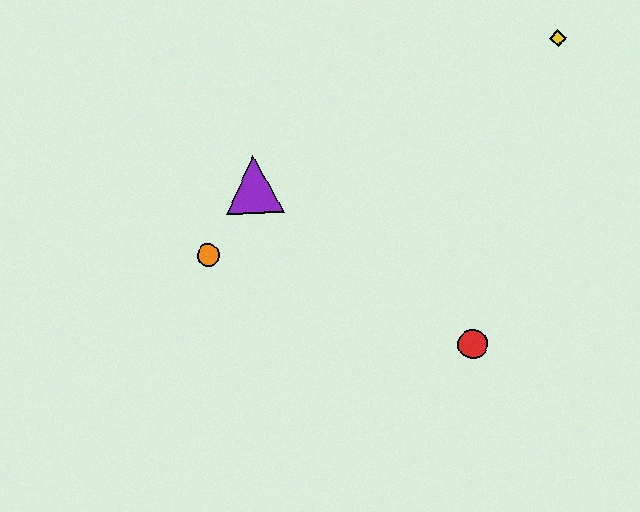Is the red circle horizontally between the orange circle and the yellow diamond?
Yes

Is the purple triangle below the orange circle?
No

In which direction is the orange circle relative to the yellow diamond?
The orange circle is to the left of the yellow diamond.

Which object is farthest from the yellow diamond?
The orange circle is farthest from the yellow diamond.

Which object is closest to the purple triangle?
The orange circle is closest to the purple triangle.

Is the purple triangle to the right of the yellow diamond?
No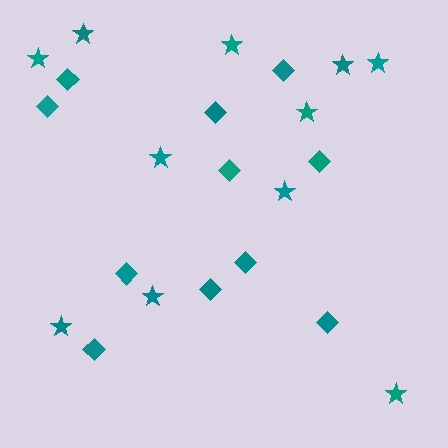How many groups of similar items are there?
There are 2 groups: one group of stars (11) and one group of diamonds (11).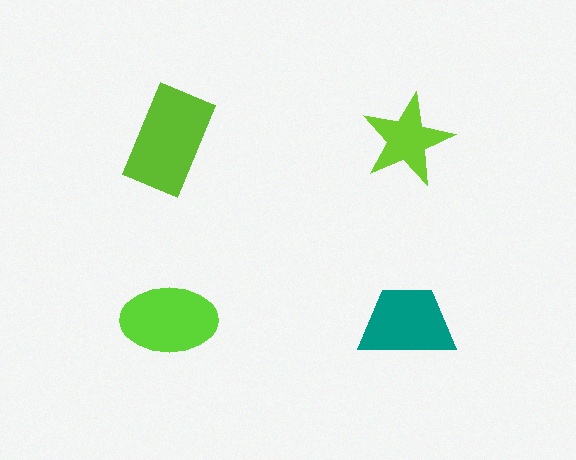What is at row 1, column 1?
A lime rectangle.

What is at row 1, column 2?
A lime star.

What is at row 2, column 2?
A teal trapezoid.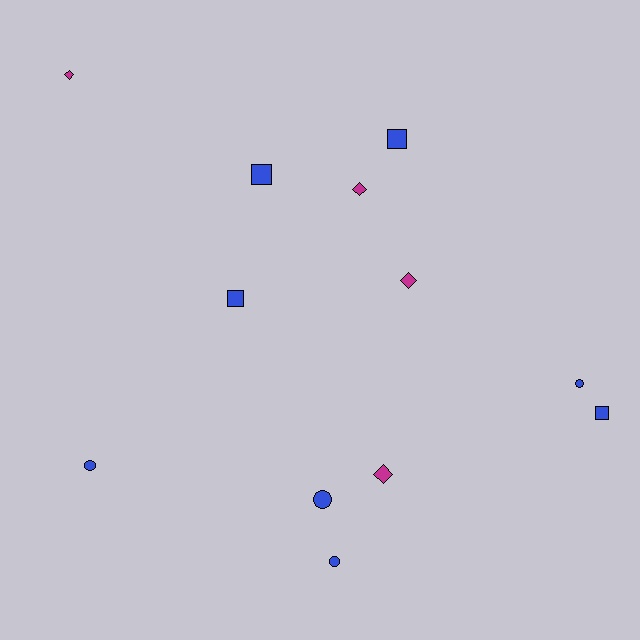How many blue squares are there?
There are 4 blue squares.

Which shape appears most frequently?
Square, with 4 objects.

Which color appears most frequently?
Blue, with 8 objects.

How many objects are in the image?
There are 12 objects.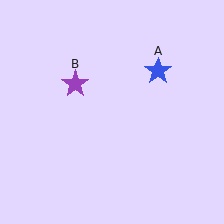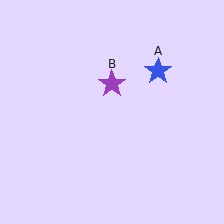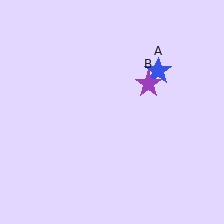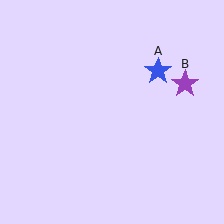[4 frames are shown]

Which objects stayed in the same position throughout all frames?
Blue star (object A) remained stationary.